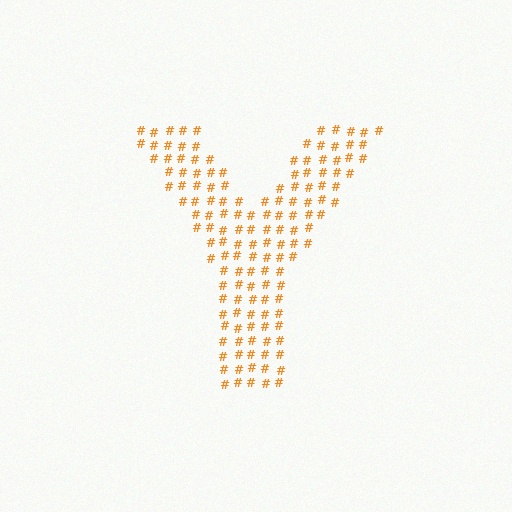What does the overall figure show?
The overall figure shows the letter Y.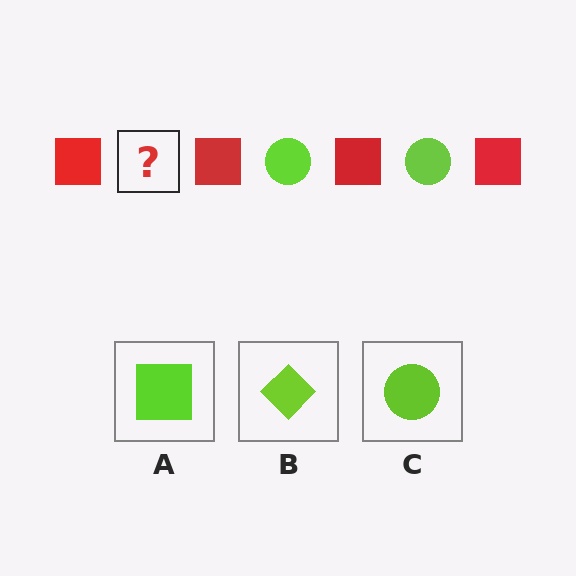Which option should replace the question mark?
Option C.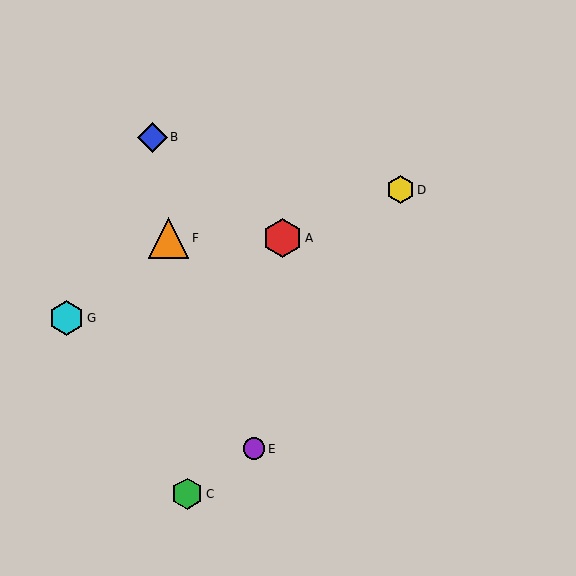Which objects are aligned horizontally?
Objects A, F are aligned horizontally.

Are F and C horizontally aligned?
No, F is at y≈238 and C is at y≈494.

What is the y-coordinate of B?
Object B is at y≈137.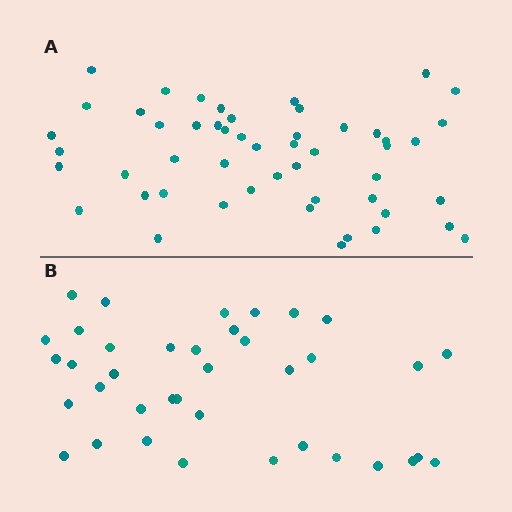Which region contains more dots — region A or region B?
Region A (the top region) has more dots.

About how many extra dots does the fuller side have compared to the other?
Region A has approximately 15 more dots than region B.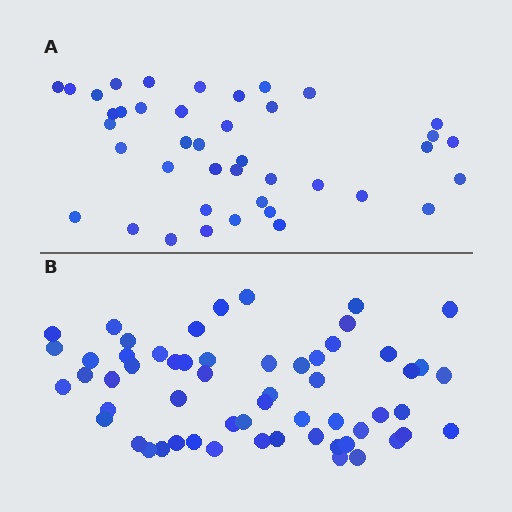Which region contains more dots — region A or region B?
Region B (the bottom region) has more dots.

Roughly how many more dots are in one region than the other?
Region B has approximately 15 more dots than region A.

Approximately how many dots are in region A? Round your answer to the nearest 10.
About 40 dots. (The exact count is 41, which rounds to 40.)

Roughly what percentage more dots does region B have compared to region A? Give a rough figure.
About 40% more.